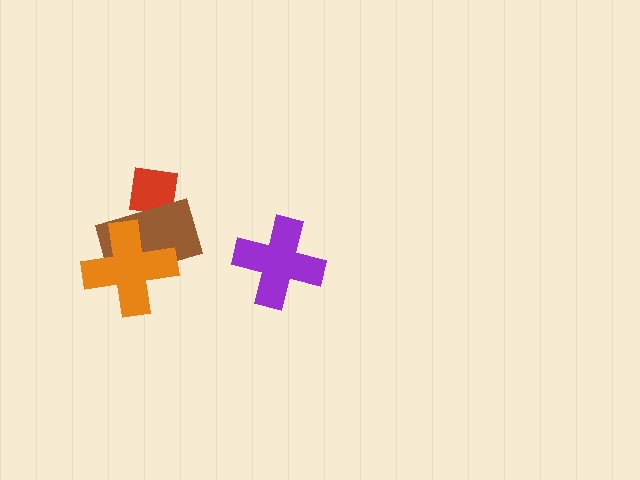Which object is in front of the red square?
The brown rectangle is in front of the red square.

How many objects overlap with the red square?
1 object overlaps with the red square.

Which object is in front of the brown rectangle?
The orange cross is in front of the brown rectangle.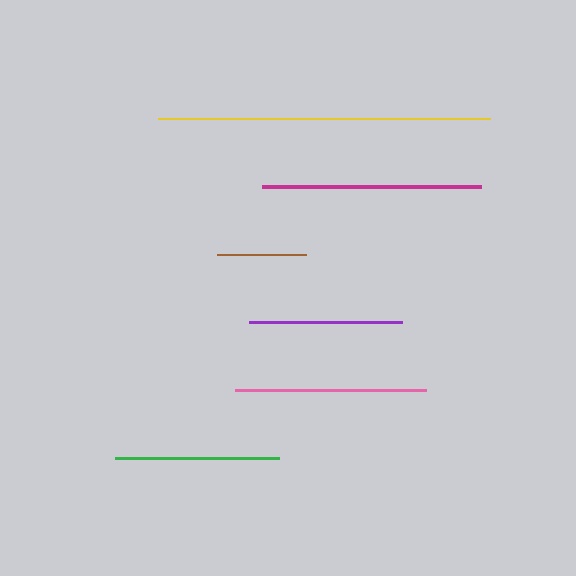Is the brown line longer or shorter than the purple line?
The purple line is longer than the brown line.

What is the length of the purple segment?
The purple segment is approximately 153 pixels long.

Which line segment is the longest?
The yellow line is the longest at approximately 331 pixels.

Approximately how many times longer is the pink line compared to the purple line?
The pink line is approximately 1.2 times the length of the purple line.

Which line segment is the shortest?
The brown line is the shortest at approximately 90 pixels.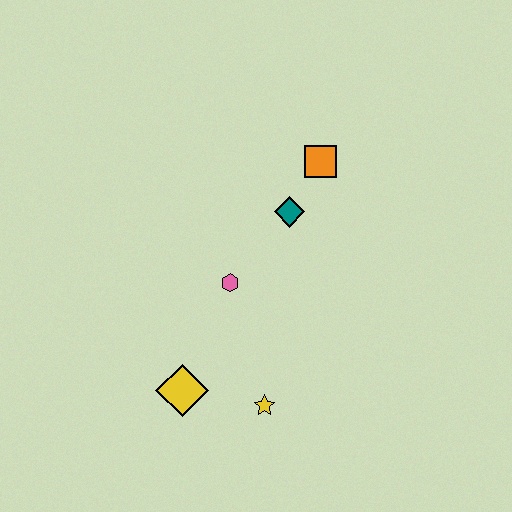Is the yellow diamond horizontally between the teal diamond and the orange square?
No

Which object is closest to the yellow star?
The yellow diamond is closest to the yellow star.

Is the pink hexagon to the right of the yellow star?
No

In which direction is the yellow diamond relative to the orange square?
The yellow diamond is below the orange square.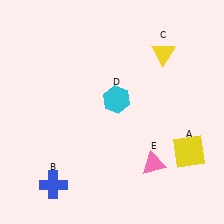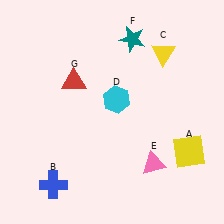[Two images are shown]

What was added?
A teal star (F), a red triangle (G) were added in Image 2.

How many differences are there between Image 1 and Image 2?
There are 2 differences between the two images.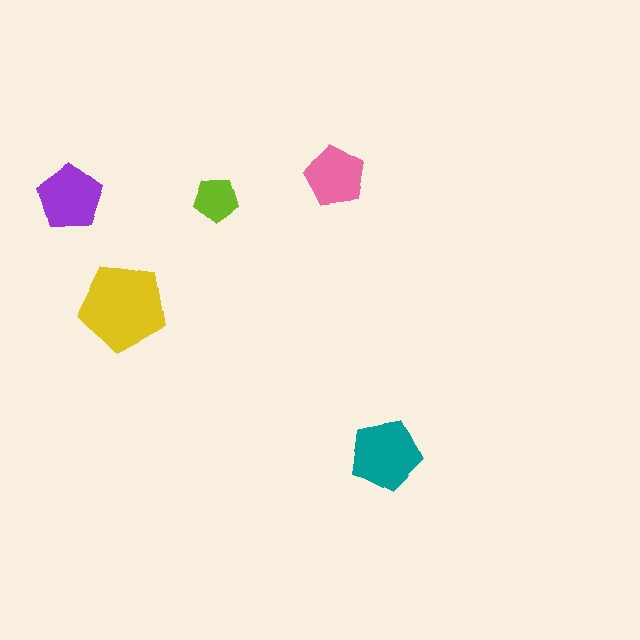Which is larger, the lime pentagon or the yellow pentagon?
The yellow one.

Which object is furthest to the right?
The teal pentagon is rightmost.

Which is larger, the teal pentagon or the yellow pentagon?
The yellow one.